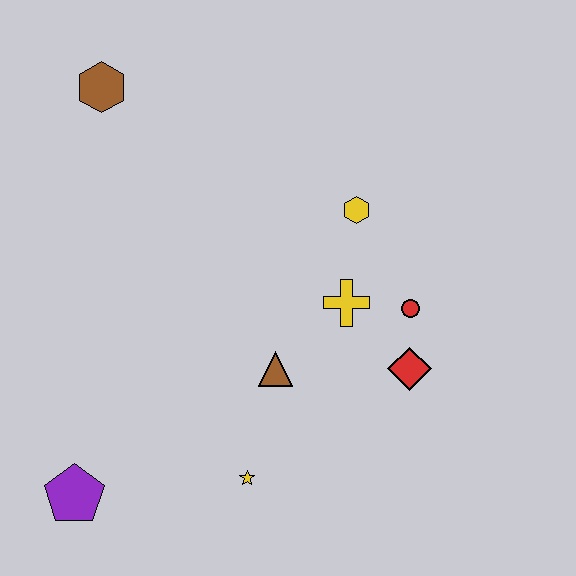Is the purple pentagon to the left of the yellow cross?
Yes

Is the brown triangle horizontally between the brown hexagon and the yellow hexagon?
Yes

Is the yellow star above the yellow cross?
No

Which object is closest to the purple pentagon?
The yellow star is closest to the purple pentagon.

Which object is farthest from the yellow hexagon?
The purple pentagon is farthest from the yellow hexagon.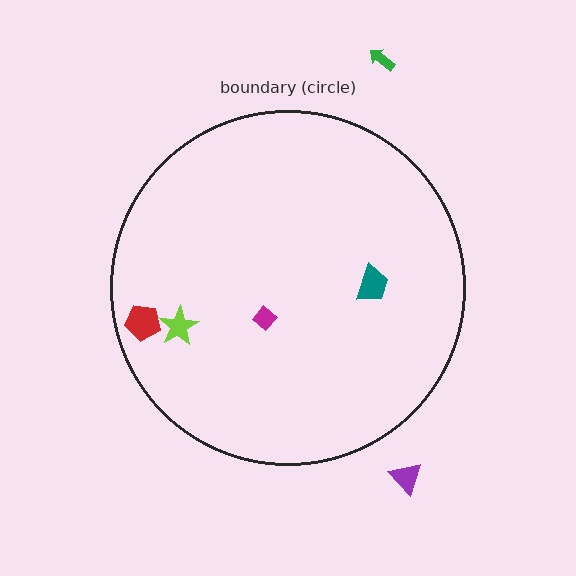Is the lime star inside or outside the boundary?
Inside.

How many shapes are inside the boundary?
4 inside, 2 outside.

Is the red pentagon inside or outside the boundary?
Inside.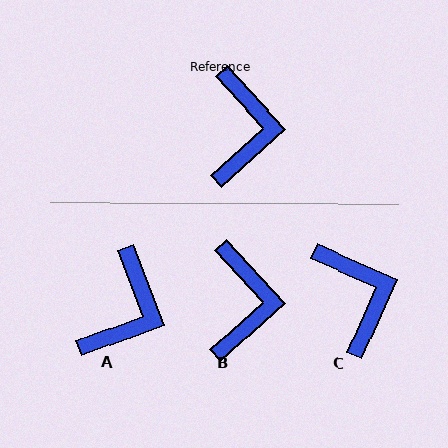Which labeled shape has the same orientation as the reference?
B.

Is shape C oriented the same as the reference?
No, it is off by about 24 degrees.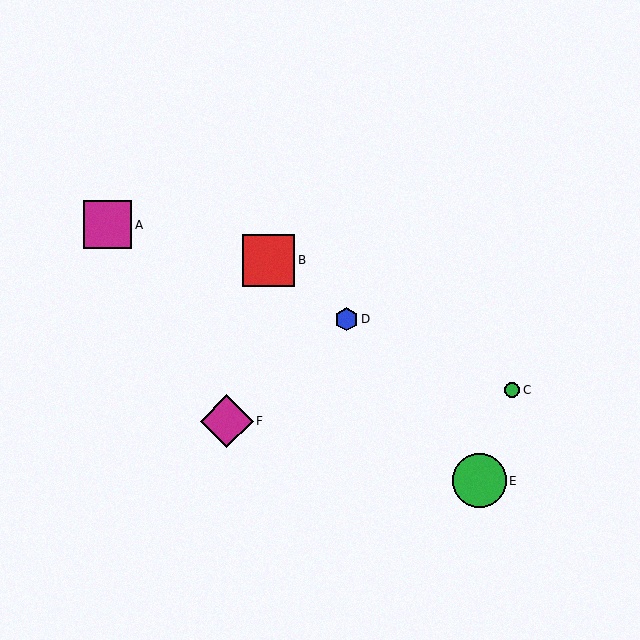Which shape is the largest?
The green circle (labeled E) is the largest.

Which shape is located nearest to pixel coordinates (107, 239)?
The magenta square (labeled A) at (108, 225) is nearest to that location.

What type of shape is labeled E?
Shape E is a green circle.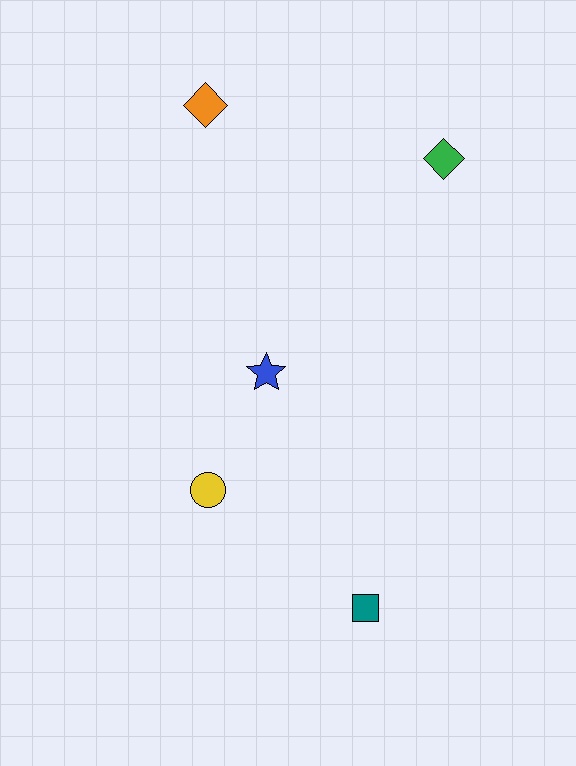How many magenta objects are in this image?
There are no magenta objects.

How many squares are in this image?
There is 1 square.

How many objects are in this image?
There are 5 objects.